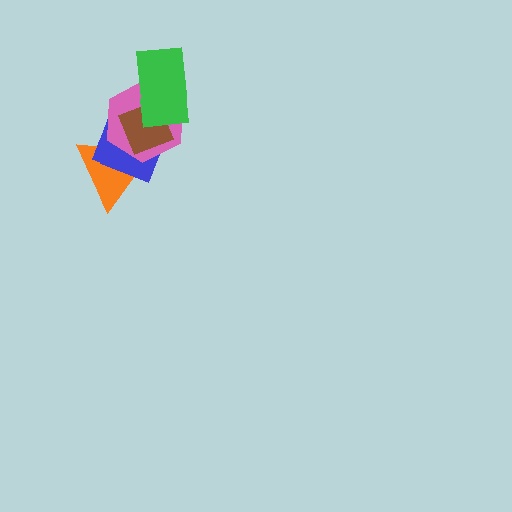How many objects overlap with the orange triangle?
3 objects overlap with the orange triangle.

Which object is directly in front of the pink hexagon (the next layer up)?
The brown diamond is directly in front of the pink hexagon.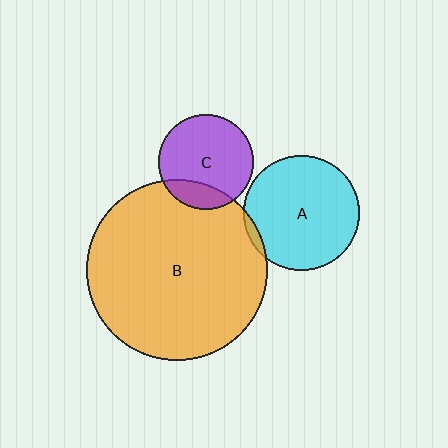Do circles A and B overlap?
Yes.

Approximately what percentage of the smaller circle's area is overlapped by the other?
Approximately 5%.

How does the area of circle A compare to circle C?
Approximately 1.5 times.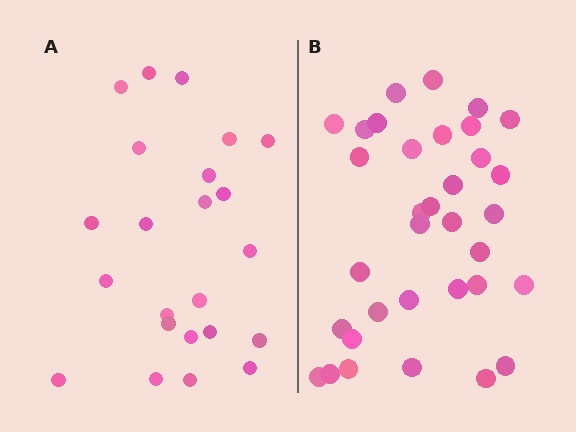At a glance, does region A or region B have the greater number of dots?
Region B (the right region) has more dots.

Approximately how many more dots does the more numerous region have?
Region B has roughly 12 or so more dots than region A.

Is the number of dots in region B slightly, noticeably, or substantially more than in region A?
Region B has substantially more. The ratio is roughly 1.5 to 1.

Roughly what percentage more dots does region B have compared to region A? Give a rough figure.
About 50% more.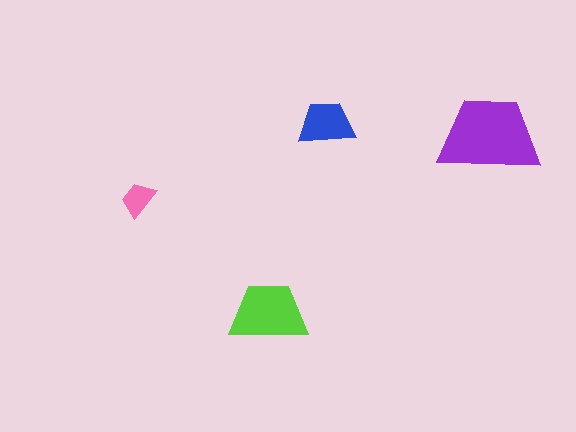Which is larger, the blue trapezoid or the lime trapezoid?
The lime one.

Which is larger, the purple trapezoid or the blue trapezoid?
The purple one.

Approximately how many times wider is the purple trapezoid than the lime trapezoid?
About 1.5 times wider.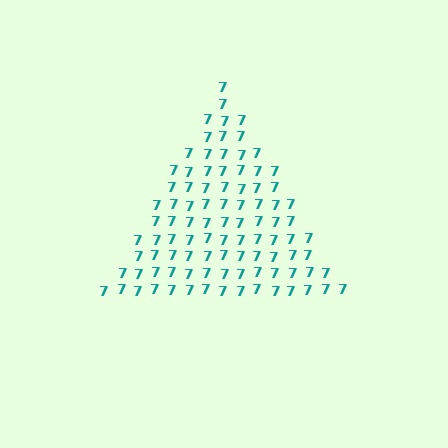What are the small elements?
The small elements are digit 7's.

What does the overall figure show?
The overall figure shows a triangle.